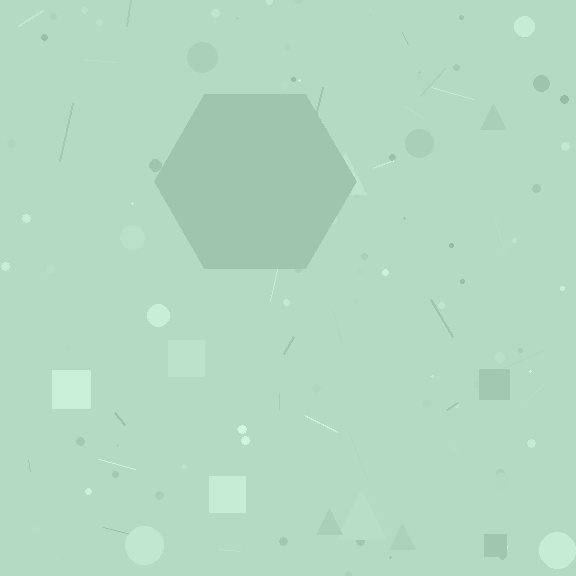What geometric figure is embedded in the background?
A hexagon is embedded in the background.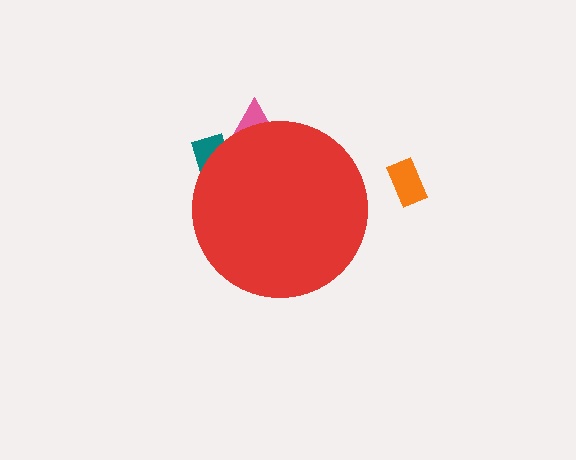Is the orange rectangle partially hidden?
No, the orange rectangle is fully visible.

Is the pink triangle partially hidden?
Yes, the pink triangle is partially hidden behind the red circle.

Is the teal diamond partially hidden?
Yes, the teal diamond is partially hidden behind the red circle.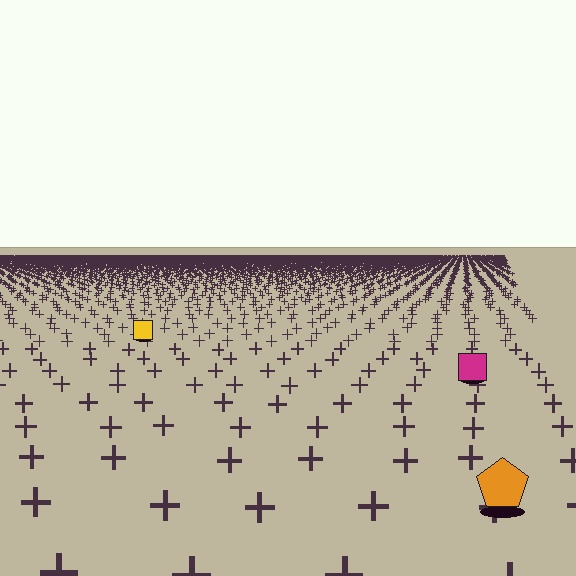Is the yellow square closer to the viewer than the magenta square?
No. The magenta square is closer — you can tell from the texture gradient: the ground texture is coarser near it.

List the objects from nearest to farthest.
From nearest to farthest: the orange pentagon, the magenta square, the yellow square.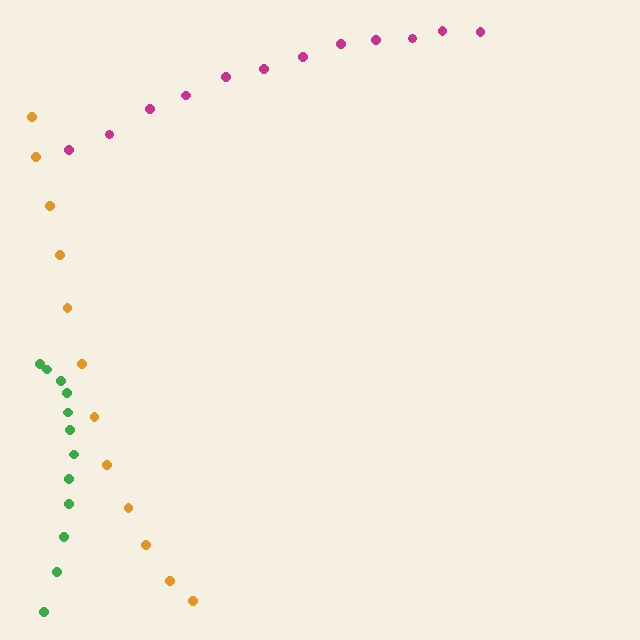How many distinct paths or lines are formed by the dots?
There are 3 distinct paths.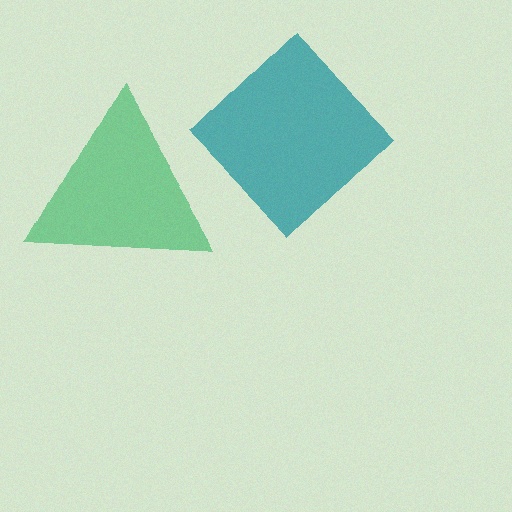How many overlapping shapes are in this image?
There are 2 overlapping shapes in the image.